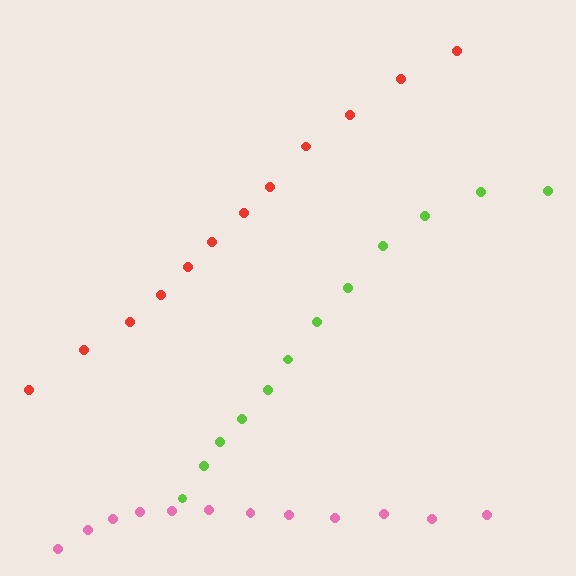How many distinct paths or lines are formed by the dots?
There are 3 distinct paths.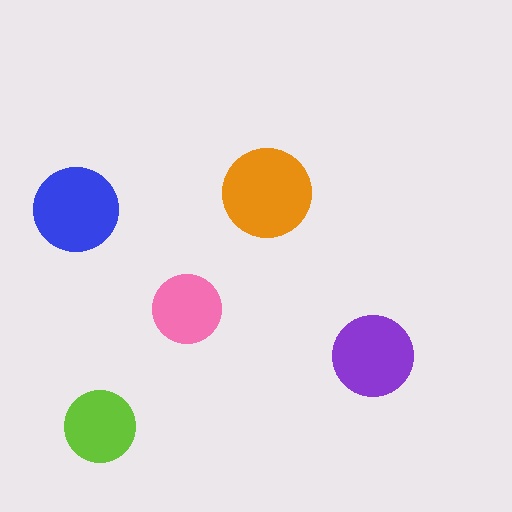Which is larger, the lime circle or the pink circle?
The lime one.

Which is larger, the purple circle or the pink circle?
The purple one.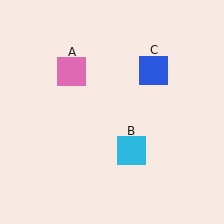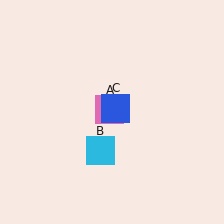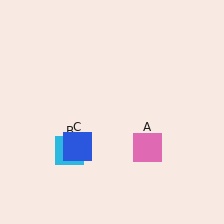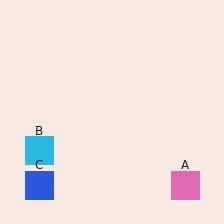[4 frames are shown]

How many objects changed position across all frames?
3 objects changed position: pink square (object A), cyan square (object B), blue square (object C).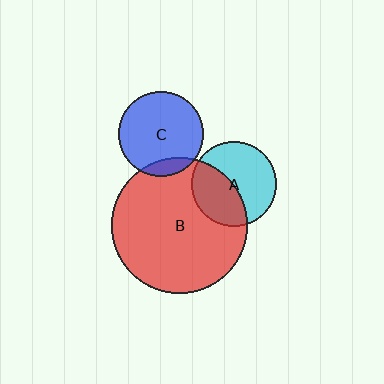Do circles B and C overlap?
Yes.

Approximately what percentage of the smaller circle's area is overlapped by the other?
Approximately 10%.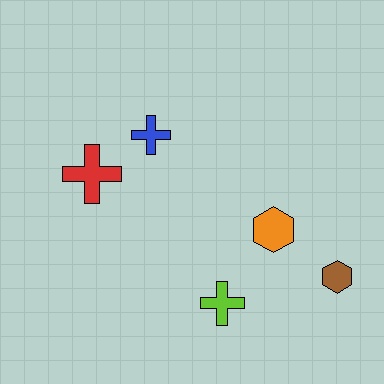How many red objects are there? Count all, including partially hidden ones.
There is 1 red object.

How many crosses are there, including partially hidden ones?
There are 3 crosses.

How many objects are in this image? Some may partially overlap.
There are 5 objects.